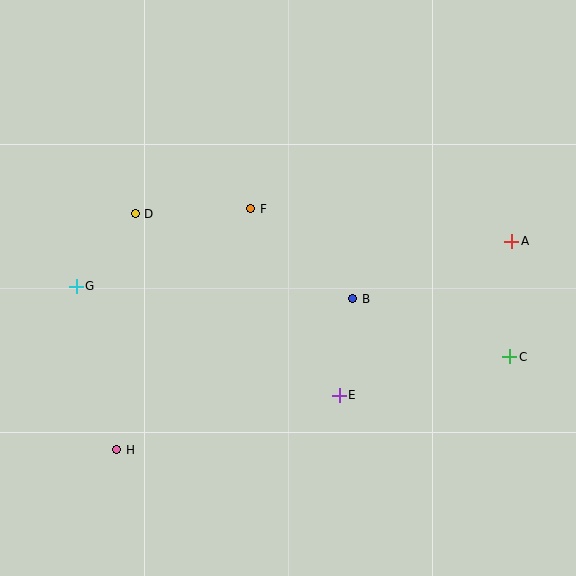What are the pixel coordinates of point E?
Point E is at (339, 395).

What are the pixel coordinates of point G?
Point G is at (76, 286).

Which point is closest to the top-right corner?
Point A is closest to the top-right corner.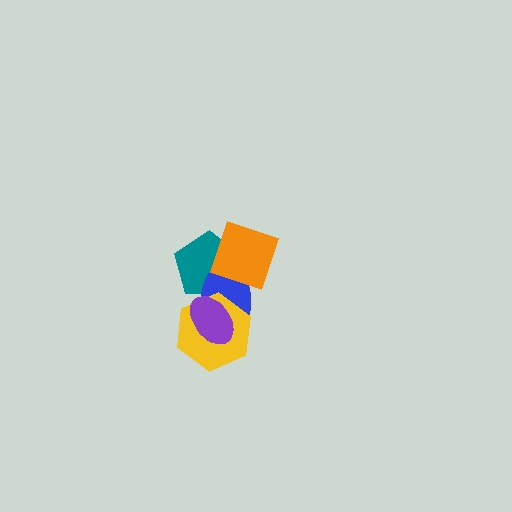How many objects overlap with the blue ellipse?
4 objects overlap with the blue ellipse.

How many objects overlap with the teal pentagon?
4 objects overlap with the teal pentagon.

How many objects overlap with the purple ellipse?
3 objects overlap with the purple ellipse.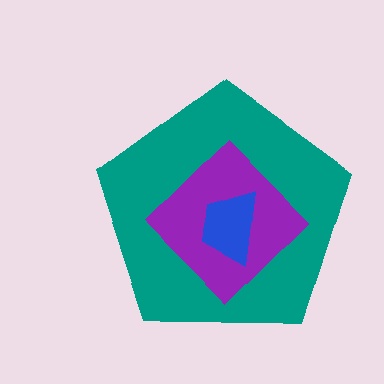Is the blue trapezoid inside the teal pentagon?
Yes.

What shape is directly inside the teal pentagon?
The purple diamond.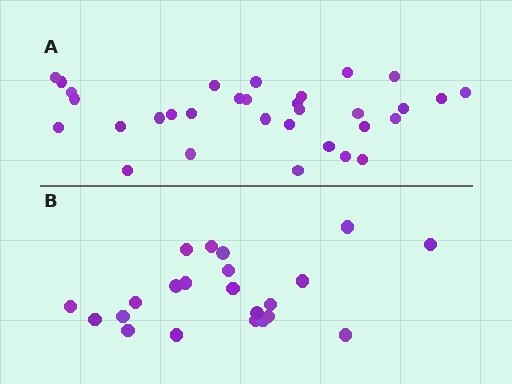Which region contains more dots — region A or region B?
Region A (the top region) has more dots.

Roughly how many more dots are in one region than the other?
Region A has roughly 10 or so more dots than region B.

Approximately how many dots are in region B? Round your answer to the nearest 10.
About 20 dots. (The exact count is 22, which rounds to 20.)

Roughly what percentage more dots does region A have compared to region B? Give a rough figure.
About 45% more.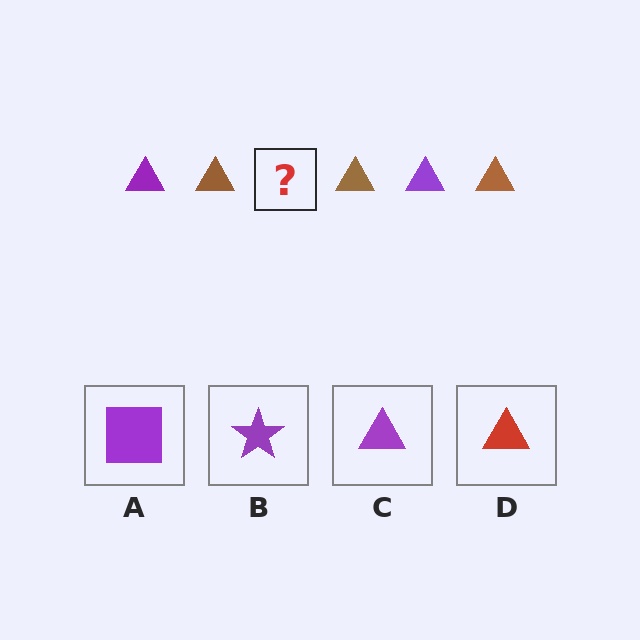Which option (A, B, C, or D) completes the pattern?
C.